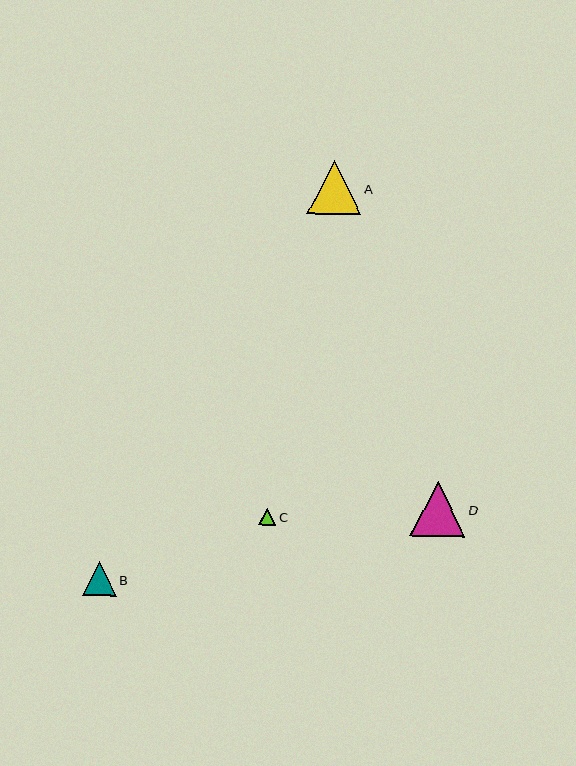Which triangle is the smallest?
Triangle C is the smallest with a size of approximately 17 pixels.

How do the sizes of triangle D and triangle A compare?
Triangle D and triangle A are approximately the same size.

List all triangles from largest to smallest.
From largest to smallest: D, A, B, C.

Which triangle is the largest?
Triangle D is the largest with a size of approximately 55 pixels.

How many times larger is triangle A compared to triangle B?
Triangle A is approximately 1.6 times the size of triangle B.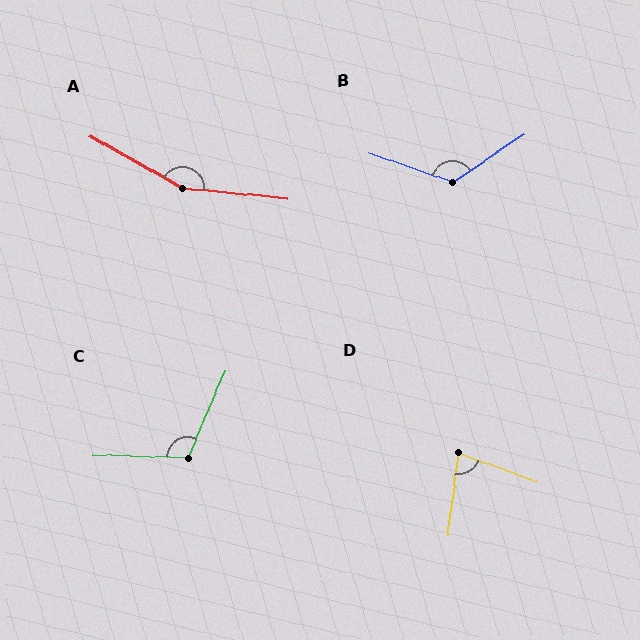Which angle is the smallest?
D, at approximately 77 degrees.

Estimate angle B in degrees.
Approximately 127 degrees.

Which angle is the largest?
A, at approximately 156 degrees.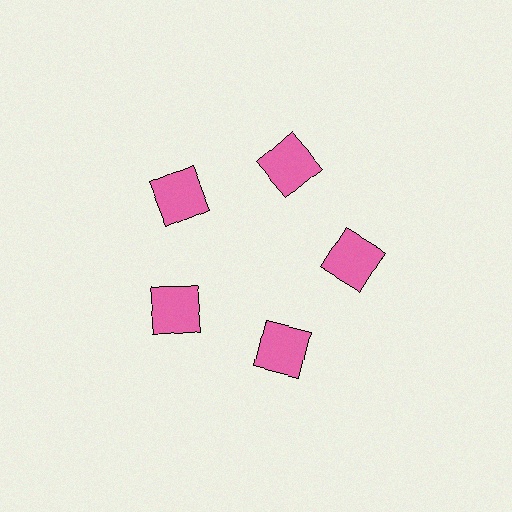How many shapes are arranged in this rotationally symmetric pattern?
There are 5 shapes, arranged in 5 groups of 1.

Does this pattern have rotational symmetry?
Yes, this pattern has 5-fold rotational symmetry. It looks the same after rotating 72 degrees around the center.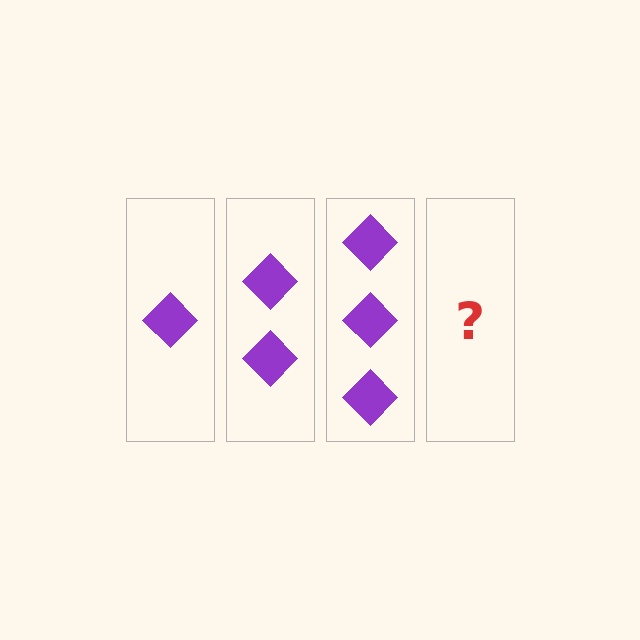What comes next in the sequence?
The next element should be 4 diamonds.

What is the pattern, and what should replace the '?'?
The pattern is that each step adds one more diamond. The '?' should be 4 diamonds.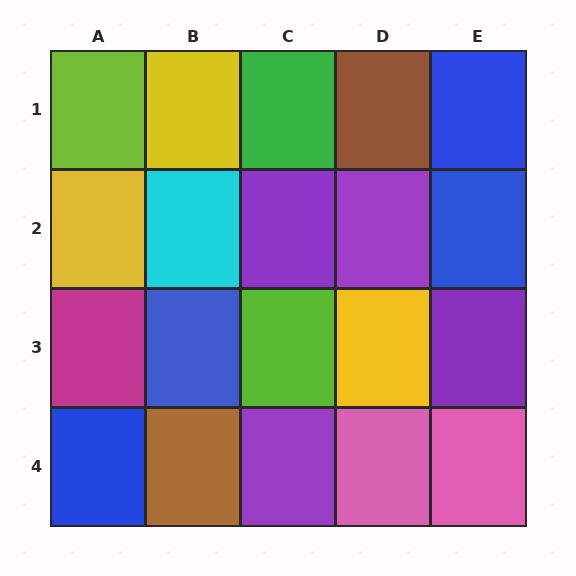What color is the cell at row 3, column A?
Magenta.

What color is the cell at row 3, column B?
Blue.